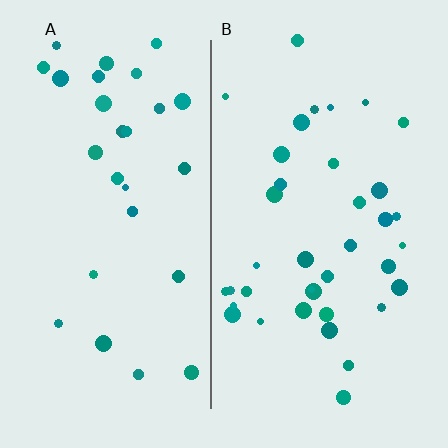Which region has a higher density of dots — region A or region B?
B (the right).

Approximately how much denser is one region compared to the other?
Approximately 1.3× — region B over region A.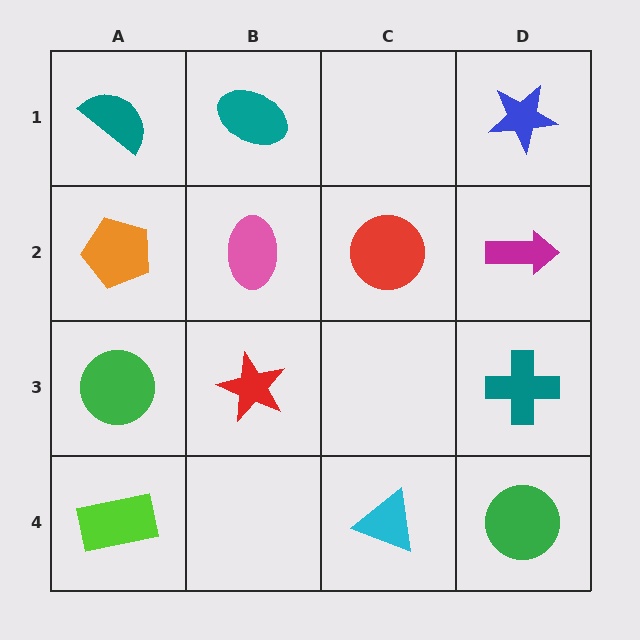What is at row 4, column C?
A cyan triangle.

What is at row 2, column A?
An orange pentagon.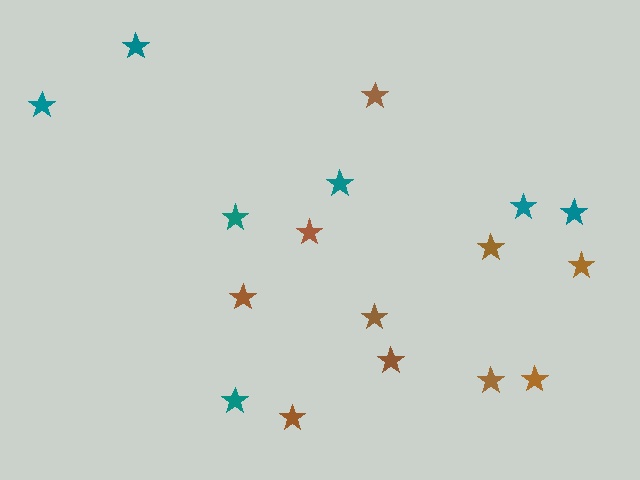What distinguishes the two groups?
There are 2 groups: one group of teal stars (7) and one group of brown stars (10).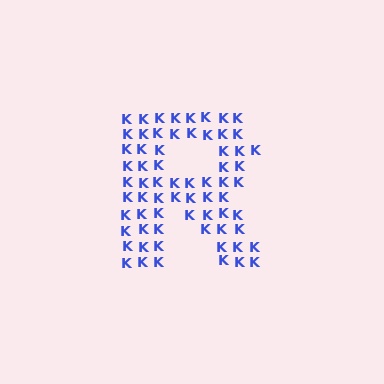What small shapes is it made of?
It is made of small letter K's.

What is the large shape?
The large shape is the letter R.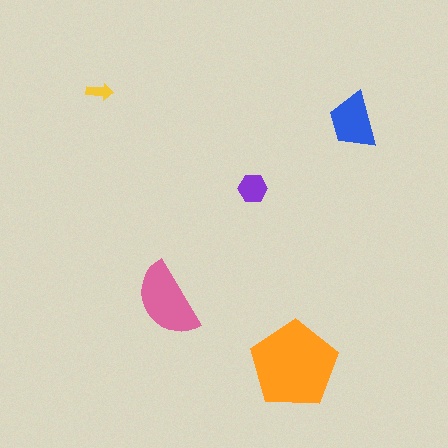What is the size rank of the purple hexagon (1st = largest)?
4th.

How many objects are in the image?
There are 5 objects in the image.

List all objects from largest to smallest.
The orange pentagon, the pink semicircle, the blue trapezoid, the purple hexagon, the yellow arrow.